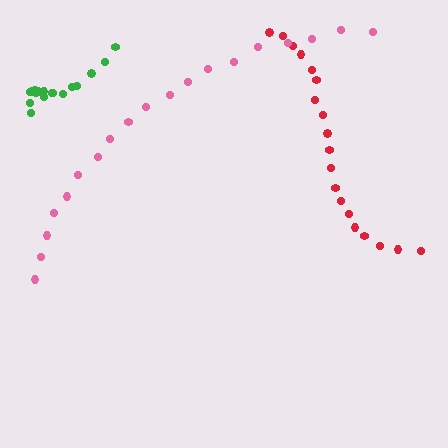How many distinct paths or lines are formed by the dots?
There are 3 distinct paths.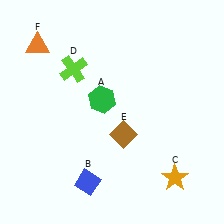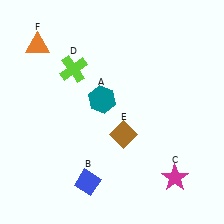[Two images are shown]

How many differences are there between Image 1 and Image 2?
There are 2 differences between the two images.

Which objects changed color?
A changed from green to teal. C changed from orange to magenta.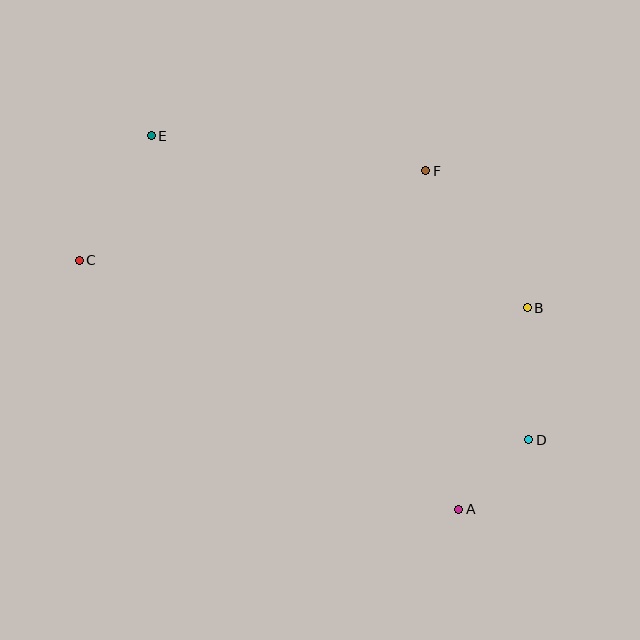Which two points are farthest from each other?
Points D and E are farthest from each other.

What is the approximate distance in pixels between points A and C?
The distance between A and C is approximately 454 pixels.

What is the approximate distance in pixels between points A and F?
The distance between A and F is approximately 340 pixels.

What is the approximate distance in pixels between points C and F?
The distance between C and F is approximately 358 pixels.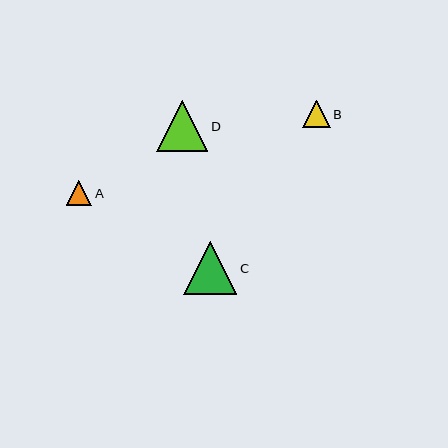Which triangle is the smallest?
Triangle A is the smallest with a size of approximately 26 pixels.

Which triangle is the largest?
Triangle C is the largest with a size of approximately 54 pixels.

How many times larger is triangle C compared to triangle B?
Triangle C is approximately 2.0 times the size of triangle B.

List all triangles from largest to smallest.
From largest to smallest: C, D, B, A.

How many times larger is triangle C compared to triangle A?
Triangle C is approximately 2.1 times the size of triangle A.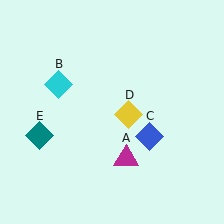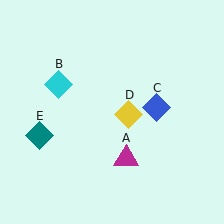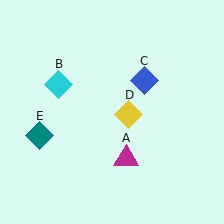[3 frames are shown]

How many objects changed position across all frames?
1 object changed position: blue diamond (object C).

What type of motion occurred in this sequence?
The blue diamond (object C) rotated counterclockwise around the center of the scene.